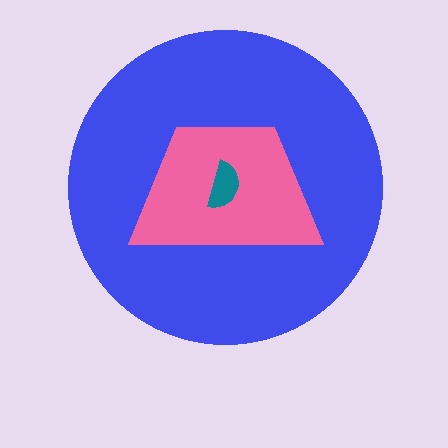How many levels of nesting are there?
3.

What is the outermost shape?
The blue circle.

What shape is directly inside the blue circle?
The pink trapezoid.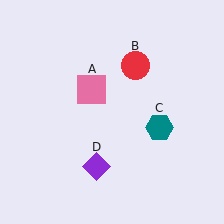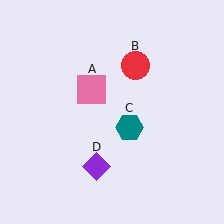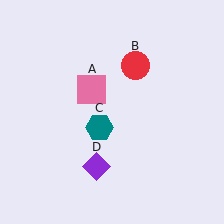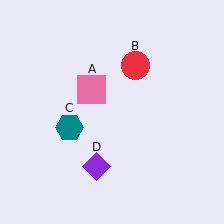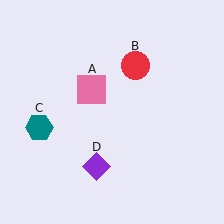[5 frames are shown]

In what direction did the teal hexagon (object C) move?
The teal hexagon (object C) moved left.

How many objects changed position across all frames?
1 object changed position: teal hexagon (object C).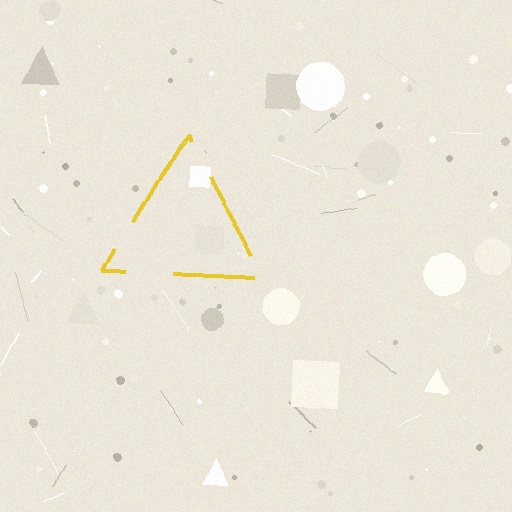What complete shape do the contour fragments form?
The contour fragments form a triangle.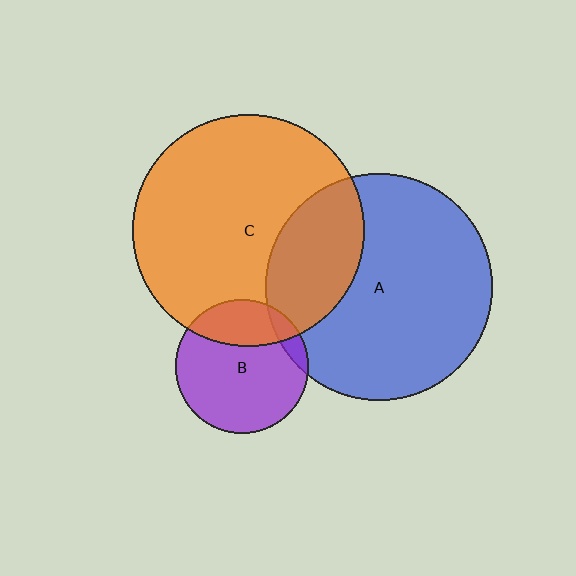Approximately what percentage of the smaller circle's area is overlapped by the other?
Approximately 25%.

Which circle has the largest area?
Circle C (orange).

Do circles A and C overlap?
Yes.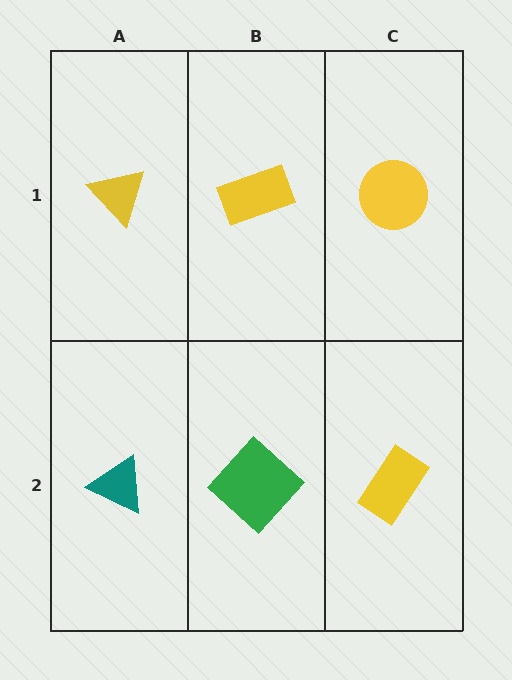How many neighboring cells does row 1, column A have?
2.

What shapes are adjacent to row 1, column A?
A teal triangle (row 2, column A), a yellow rectangle (row 1, column B).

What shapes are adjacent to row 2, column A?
A yellow triangle (row 1, column A), a green diamond (row 2, column B).